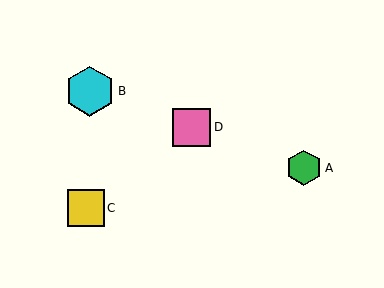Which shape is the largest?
The cyan hexagon (labeled B) is the largest.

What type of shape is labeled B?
Shape B is a cyan hexagon.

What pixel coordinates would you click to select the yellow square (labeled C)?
Click at (86, 208) to select the yellow square C.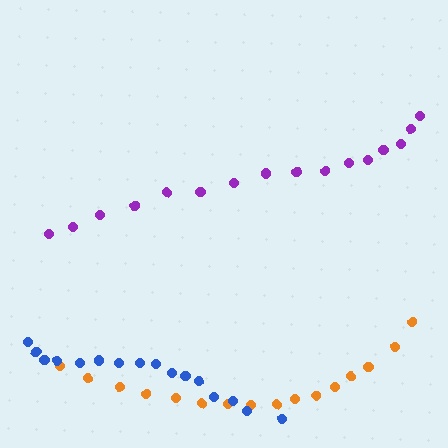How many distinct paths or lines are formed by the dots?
There are 3 distinct paths.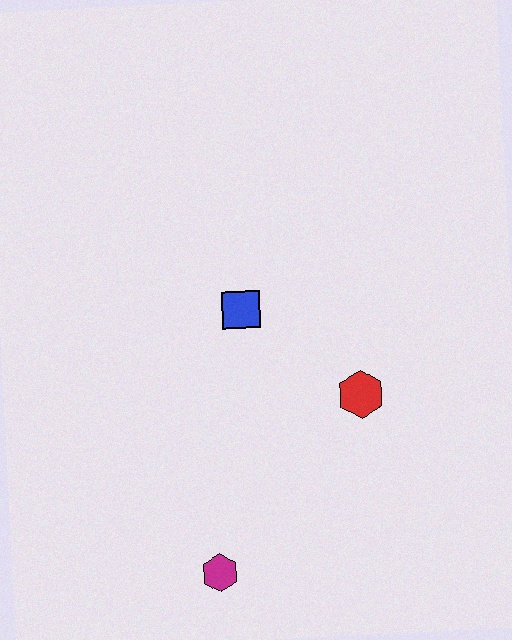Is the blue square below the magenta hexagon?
No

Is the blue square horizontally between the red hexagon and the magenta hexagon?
Yes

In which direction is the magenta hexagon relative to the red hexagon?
The magenta hexagon is below the red hexagon.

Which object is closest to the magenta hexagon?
The red hexagon is closest to the magenta hexagon.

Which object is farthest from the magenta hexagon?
The blue square is farthest from the magenta hexagon.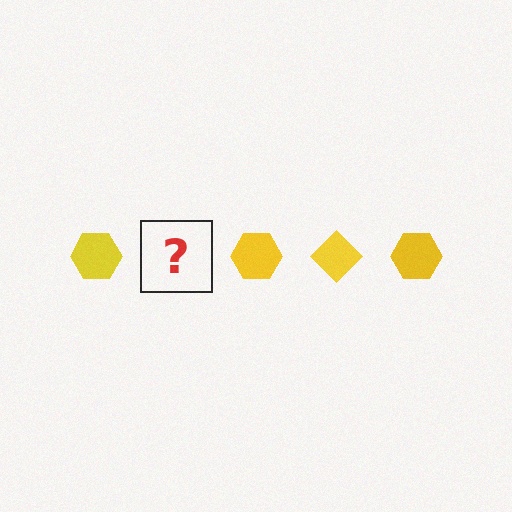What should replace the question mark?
The question mark should be replaced with a yellow diamond.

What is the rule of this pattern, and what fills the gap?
The rule is that the pattern cycles through hexagon, diamond shapes in yellow. The gap should be filled with a yellow diamond.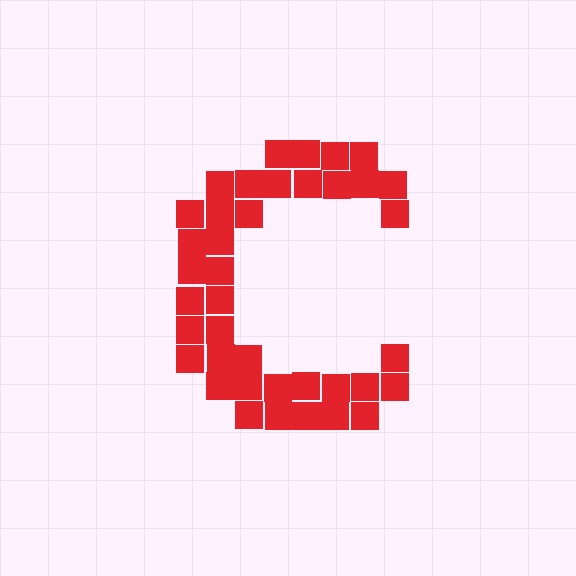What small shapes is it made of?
It is made of small squares.